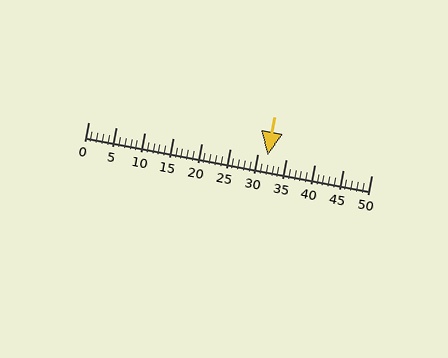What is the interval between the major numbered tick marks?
The major tick marks are spaced 5 units apart.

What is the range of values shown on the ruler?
The ruler shows values from 0 to 50.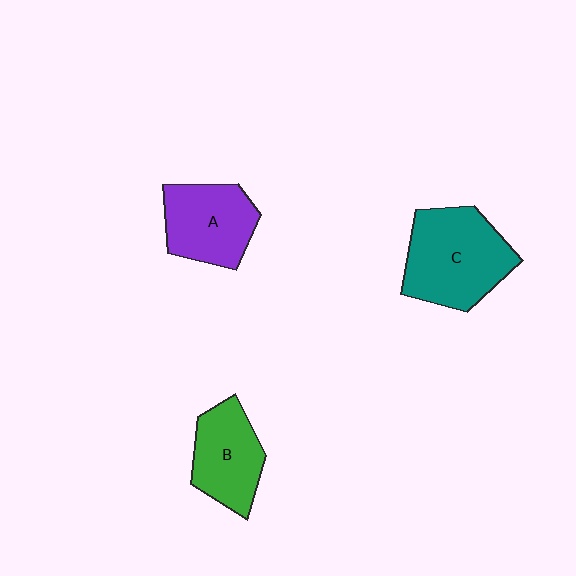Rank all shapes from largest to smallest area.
From largest to smallest: C (teal), A (purple), B (green).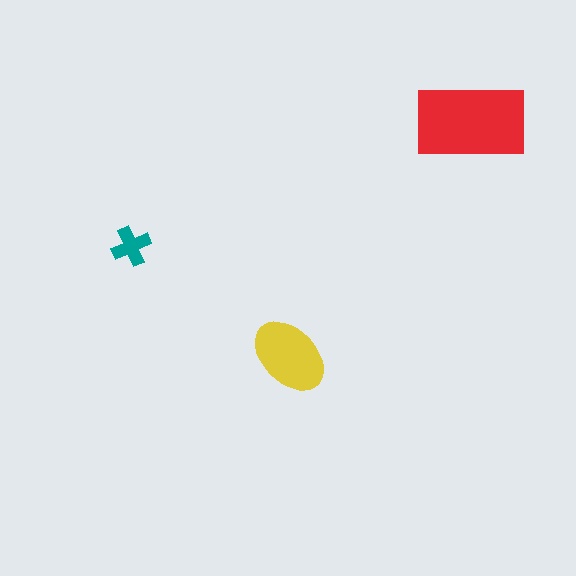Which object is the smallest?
The teal cross.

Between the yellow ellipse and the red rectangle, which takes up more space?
The red rectangle.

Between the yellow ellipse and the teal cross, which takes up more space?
The yellow ellipse.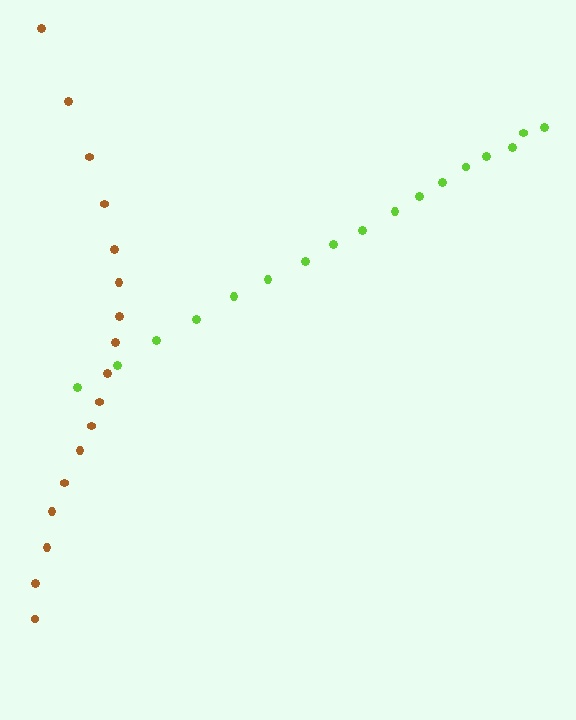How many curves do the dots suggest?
There are 2 distinct paths.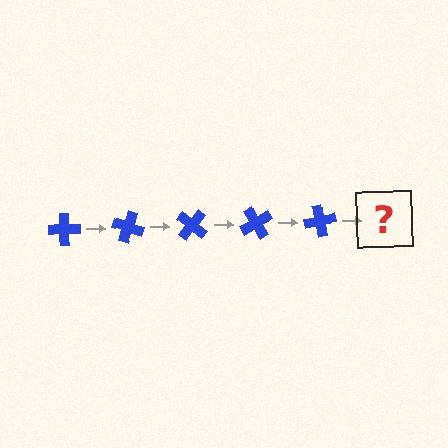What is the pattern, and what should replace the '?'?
The pattern is that the cross rotates 20 degrees each step. The '?' should be a blue cross rotated 100 degrees.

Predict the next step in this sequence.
The next step is a blue cross rotated 100 degrees.